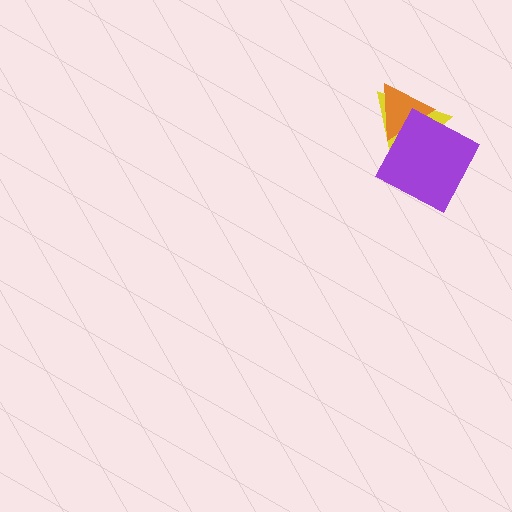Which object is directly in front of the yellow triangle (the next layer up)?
The orange triangle is directly in front of the yellow triangle.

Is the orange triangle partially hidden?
Yes, it is partially covered by another shape.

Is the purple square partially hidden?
No, no other shape covers it.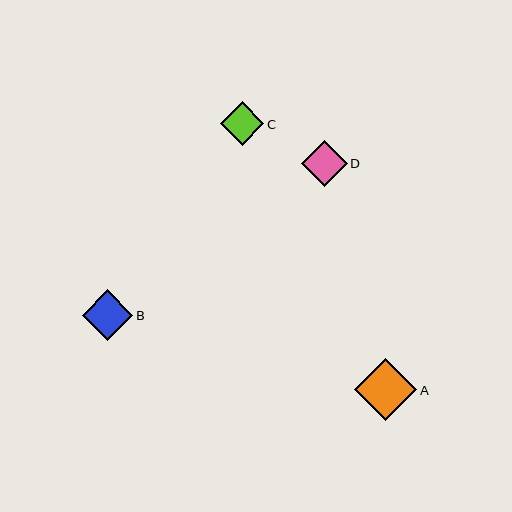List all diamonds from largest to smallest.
From largest to smallest: A, B, D, C.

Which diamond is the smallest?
Diamond C is the smallest with a size of approximately 44 pixels.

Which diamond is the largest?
Diamond A is the largest with a size of approximately 62 pixels.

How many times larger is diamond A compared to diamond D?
Diamond A is approximately 1.4 times the size of diamond D.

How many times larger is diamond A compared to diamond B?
Diamond A is approximately 1.2 times the size of diamond B.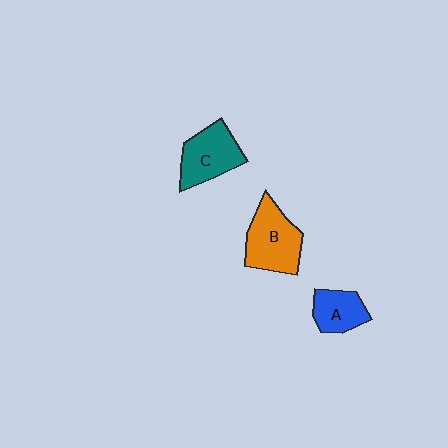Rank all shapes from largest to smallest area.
From largest to smallest: B (orange), C (teal), A (blue).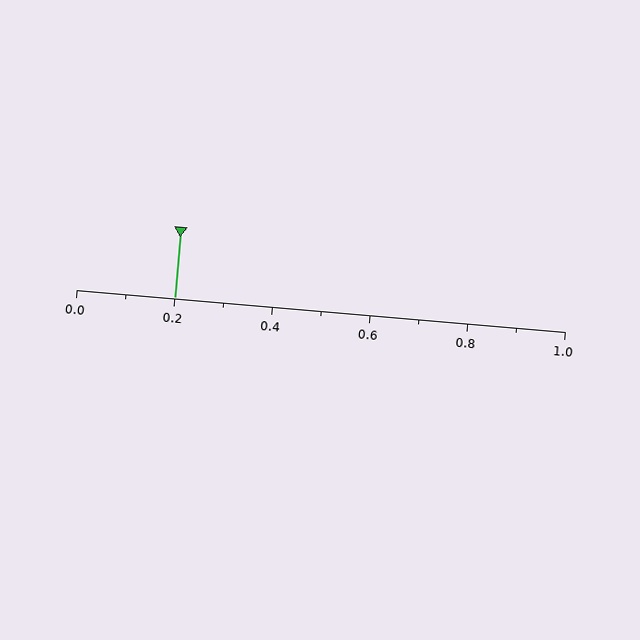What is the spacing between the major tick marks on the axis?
The major ticks are spaced 0.2 apart.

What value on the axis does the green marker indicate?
The marker indicates approximately 0.2.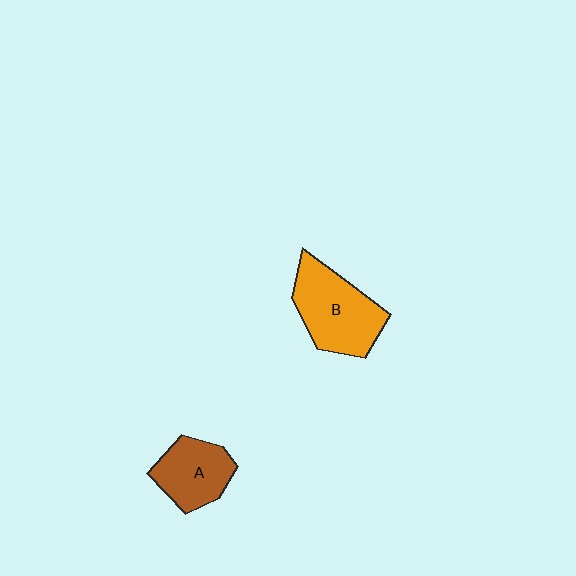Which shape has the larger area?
Shape B (orange).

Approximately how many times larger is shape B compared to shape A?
Approximately 1.4 times.